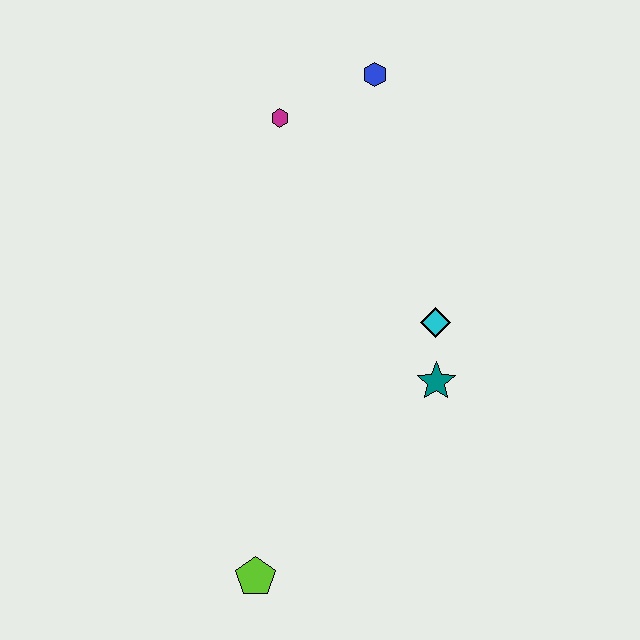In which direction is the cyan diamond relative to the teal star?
The cyan diamond is above the teal star.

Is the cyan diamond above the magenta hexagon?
No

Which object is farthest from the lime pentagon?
The blue hexagon is farthest from the lime pentagon.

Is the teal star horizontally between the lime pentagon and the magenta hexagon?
No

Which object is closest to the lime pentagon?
The teal star is closest to the lime pentagon.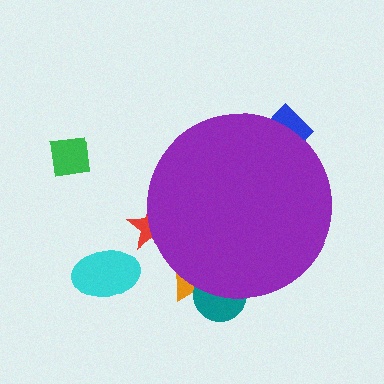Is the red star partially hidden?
Yes, the red star is partially hidden behind the purple circle.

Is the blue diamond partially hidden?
Yes, the blue diamond is partially hidden behind the purple circle.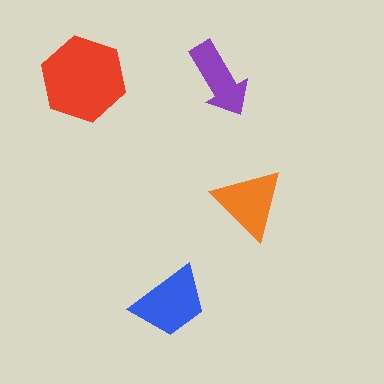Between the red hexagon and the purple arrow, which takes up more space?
The red hexagon.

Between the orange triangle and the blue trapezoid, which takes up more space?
The blue trapezoid.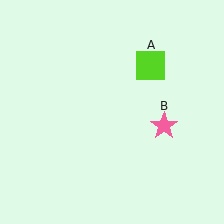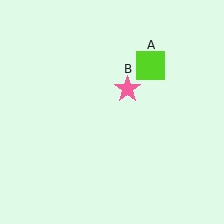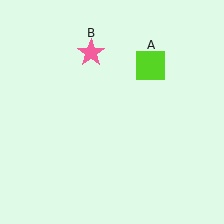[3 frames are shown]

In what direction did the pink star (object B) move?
The pink star (object B) moved up and to the left.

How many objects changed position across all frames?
1 object changed position: pink star (object B).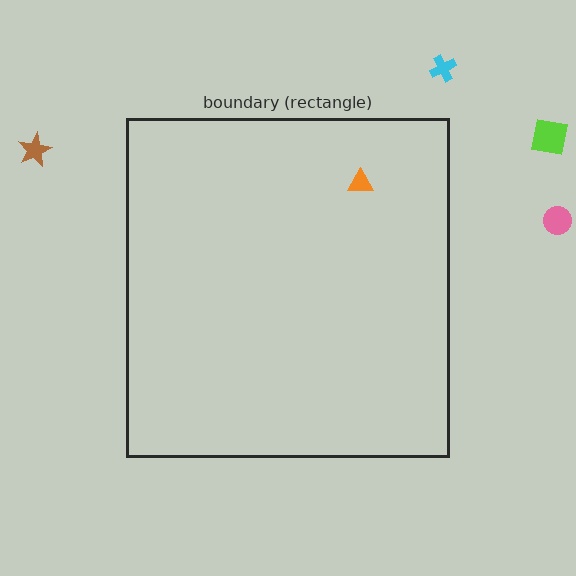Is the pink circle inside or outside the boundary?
Outside.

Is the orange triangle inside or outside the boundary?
Inside.